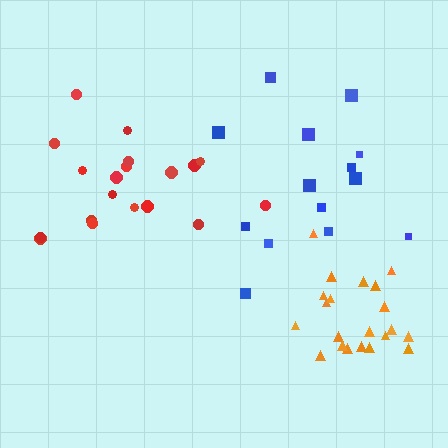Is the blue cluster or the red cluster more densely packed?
Red.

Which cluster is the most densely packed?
Orange.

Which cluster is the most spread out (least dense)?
Blue.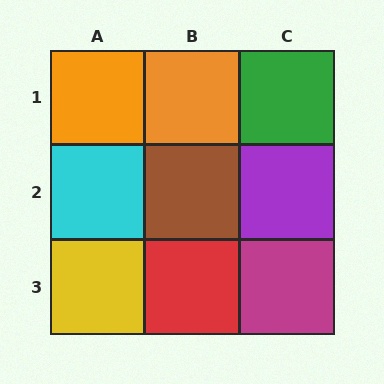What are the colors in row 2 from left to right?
Cyan, brown, purple.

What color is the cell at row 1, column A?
Orange.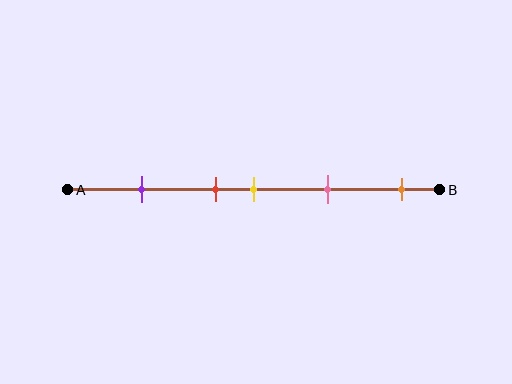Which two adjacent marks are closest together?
The red and yellow marks are the closest adjacent pair.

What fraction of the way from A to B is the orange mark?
The orange mark is approximately 90% (0.9) of the way from A to B.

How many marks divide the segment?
There are 5 marks dividing the segment.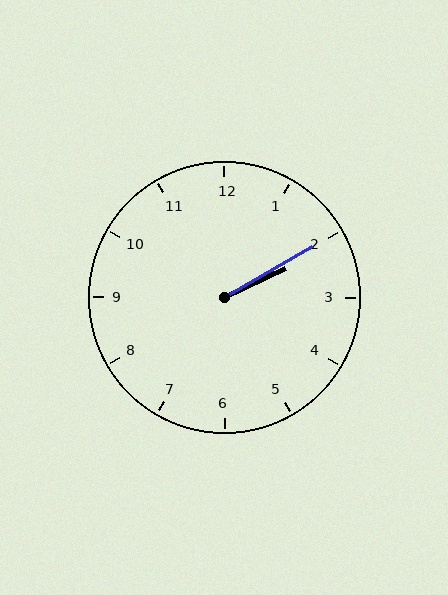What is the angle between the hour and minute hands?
Approximately 5 degrees.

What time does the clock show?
2:10.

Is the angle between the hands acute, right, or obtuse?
It is acute.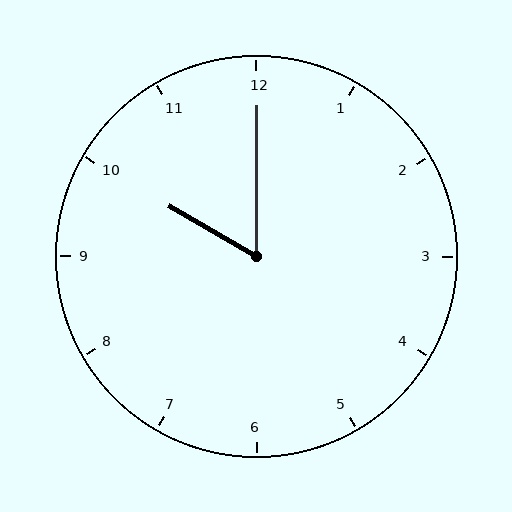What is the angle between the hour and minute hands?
Approximately 60 degrees.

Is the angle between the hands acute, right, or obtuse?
It is acute.